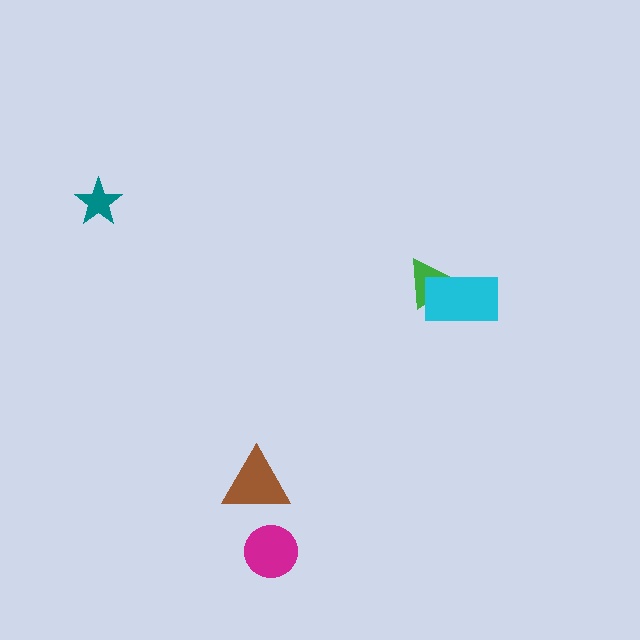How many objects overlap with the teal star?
0 objects overlap with the teal star.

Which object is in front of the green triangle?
The cyan rectangle is in front of the green triangle.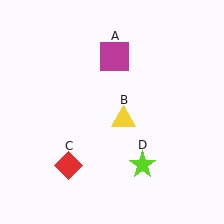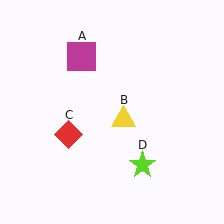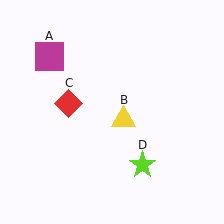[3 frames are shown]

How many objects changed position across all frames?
2 objects changed position: magenta square (object A), red diamond (object C).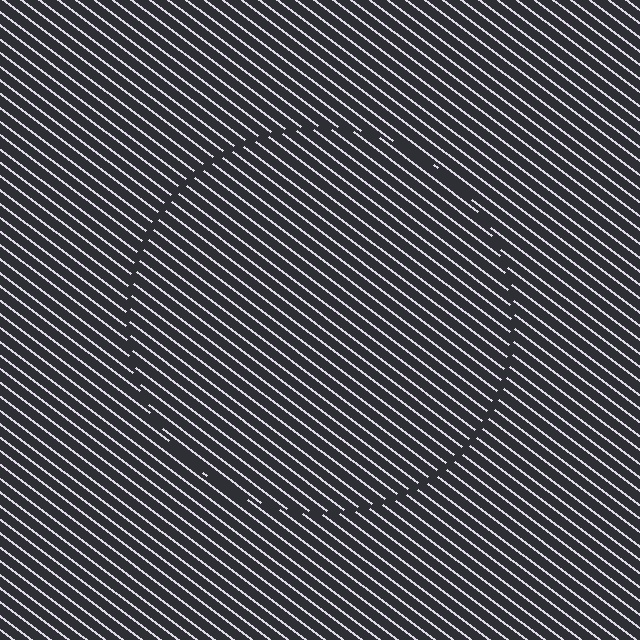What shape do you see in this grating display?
An illusory circle. The interior of the shape contains the same grating, shifted by half a period — the contour is defined by the phase discontinuity where line-ends from the inner and outer gratings abut.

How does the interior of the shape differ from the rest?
The interior of the shape contains the same grating, shifted by half a period — the contour is defined by the phase discontinuity where line-ends from the inner and outer gratings abut.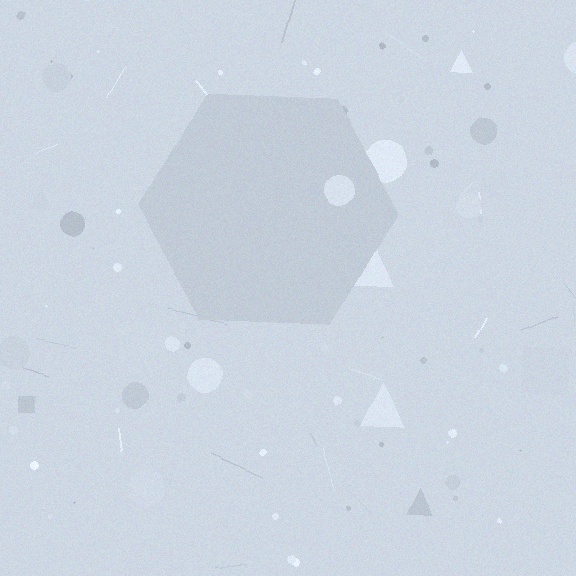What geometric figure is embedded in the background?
A hexagon is embedded in the background.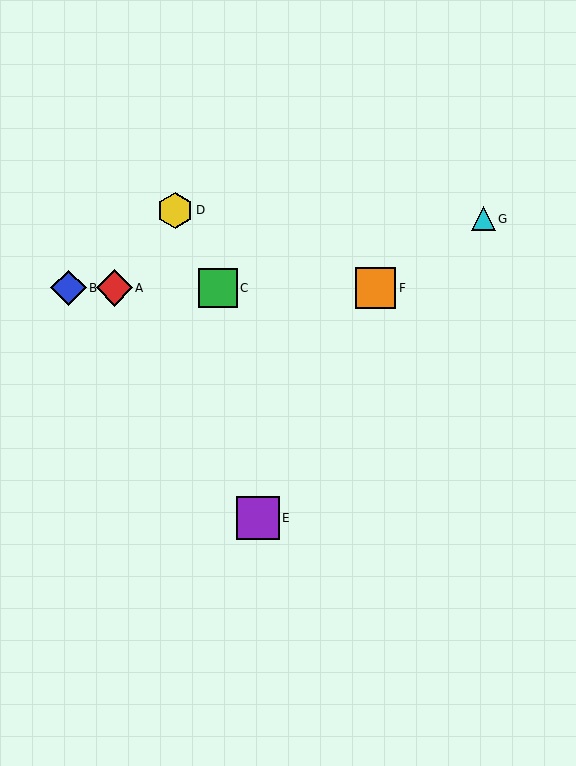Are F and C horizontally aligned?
Yes, both are at y≈288.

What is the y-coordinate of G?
Object G is at y≈219.